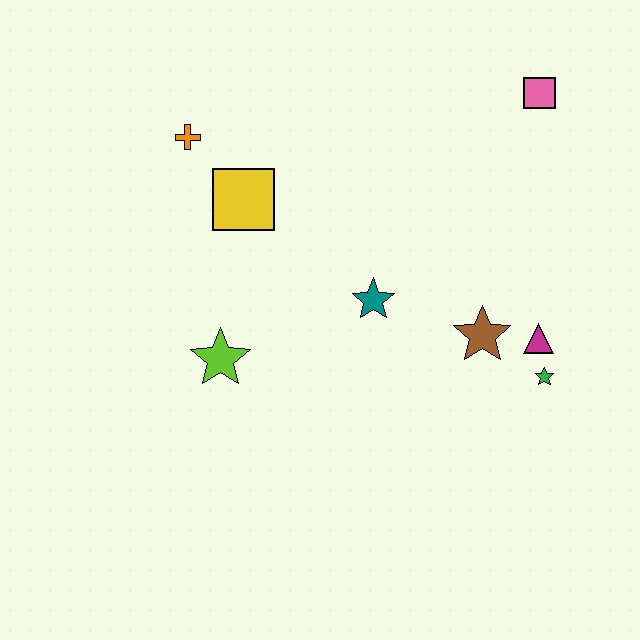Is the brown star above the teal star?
No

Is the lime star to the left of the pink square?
Yes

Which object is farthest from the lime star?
The pink square is farthest from the lime star.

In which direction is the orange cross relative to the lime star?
The orange cross is above the lime star.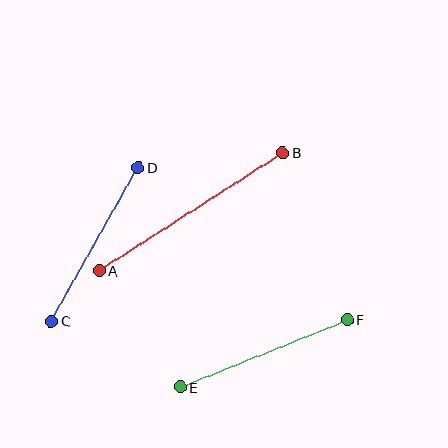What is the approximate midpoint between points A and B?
The midpoint is at approximately (191, 212) pixels.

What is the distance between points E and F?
The distance is approximately 180 pixels.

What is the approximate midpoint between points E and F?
The midpoint is at approximately (264, 353) pixels.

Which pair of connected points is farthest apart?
Points A and B are farthest apart.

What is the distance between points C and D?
The distance is approximately 176 pixels.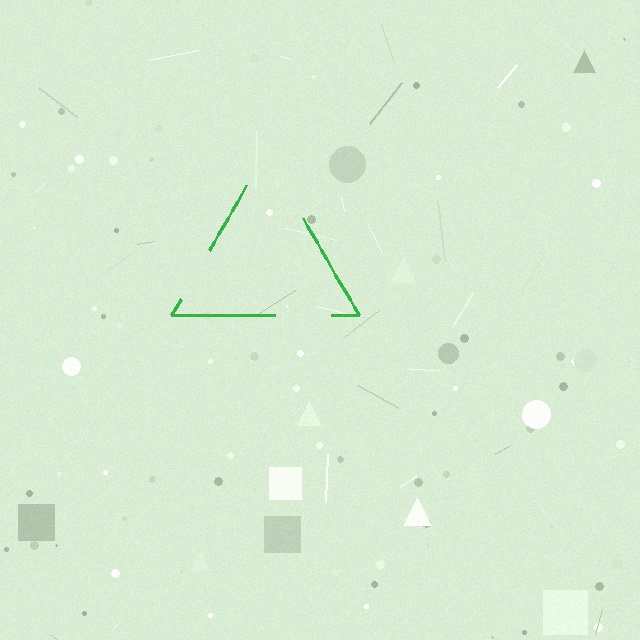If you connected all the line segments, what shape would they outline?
They would outline a triangle.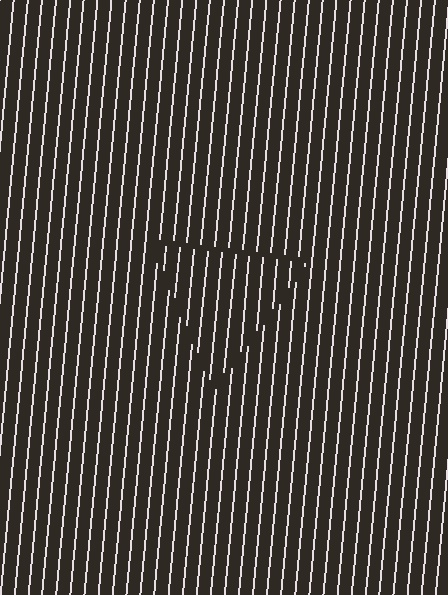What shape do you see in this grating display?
An illusory triangle. The interior of the shape contains the same grating, shifted by half a period — the contour is defined by the phase discontinuity where line-ends from the inner and outer gratings abut.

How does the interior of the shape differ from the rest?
The interior of the shape contains the same grating, shifted by half a period — the contour is defined by the phase discontinuity where line-ends from the inner and outer gratings abut.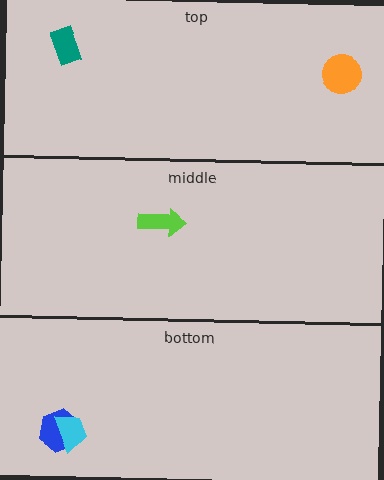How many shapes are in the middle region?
1.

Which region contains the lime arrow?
The middle region.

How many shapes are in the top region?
2.